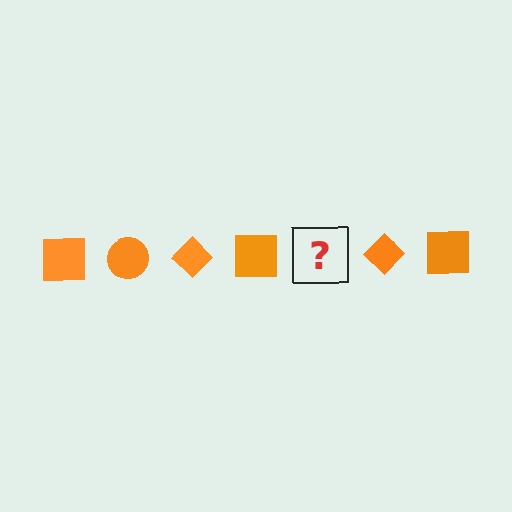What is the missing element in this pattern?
The missing element is an orange circle.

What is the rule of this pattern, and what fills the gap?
The rule is that the pattern cycles through square, circle, diamond shapes in orange. The gap should be filled with an orange circle.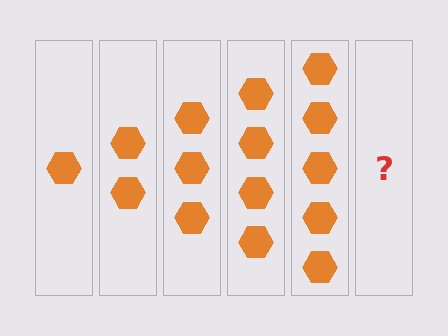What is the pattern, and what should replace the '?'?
The pattern is that each step adds one more hexagon. The '?' should be 6 hexagons.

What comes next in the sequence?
The next element should be 6 hexagons.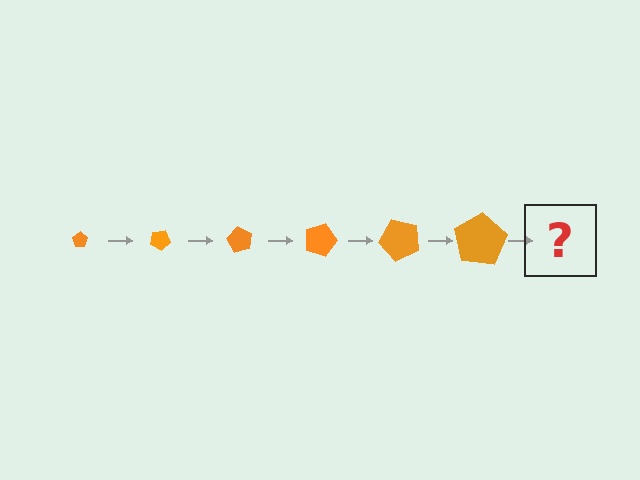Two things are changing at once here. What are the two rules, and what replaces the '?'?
The two rules are that the pentagon grows larger each step and it rotates 30 degrees each step. The '?' should be a pentagon, larger than the previous one and rotated 180 degrees from the start.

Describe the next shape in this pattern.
It should be a pentagon, larger than the previous one and rotated 180 degrees from the start.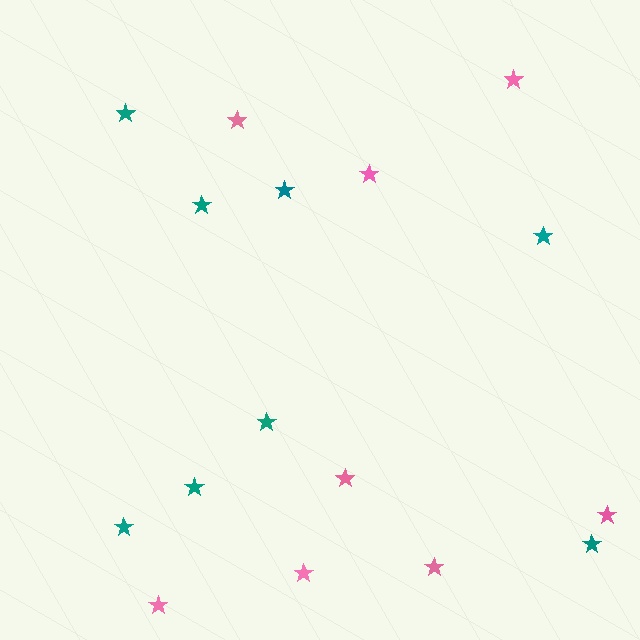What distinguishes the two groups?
There are 2 groups: one group of teal stars (8) and one group of pink stars (8).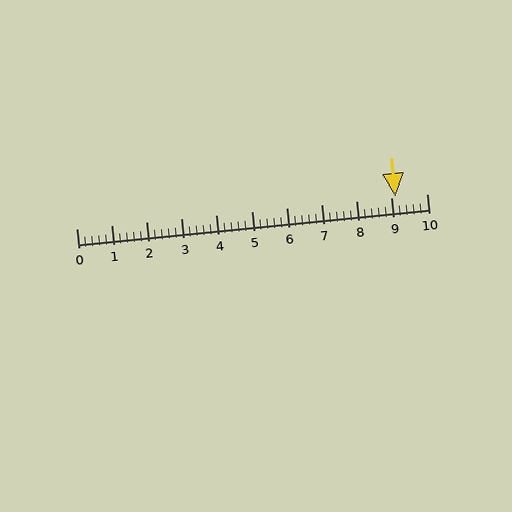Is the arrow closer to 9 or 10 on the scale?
The arrow is closer to 9.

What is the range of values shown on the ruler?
The ruler shows values from 0 to 10.